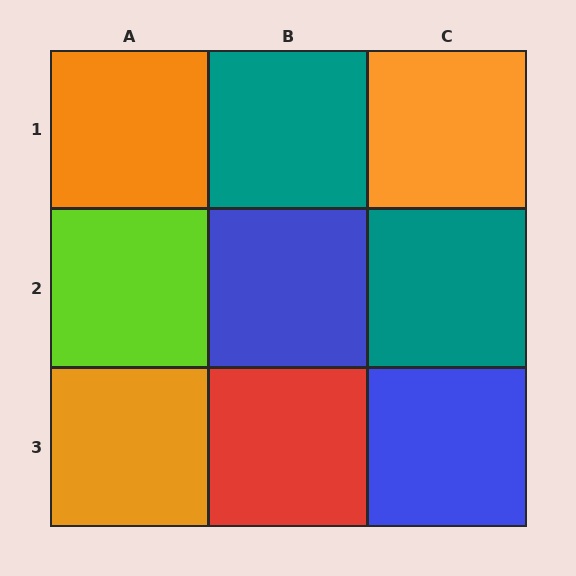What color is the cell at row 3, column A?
Orange.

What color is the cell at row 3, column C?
Blue.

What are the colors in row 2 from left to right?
Lime, blue, teal.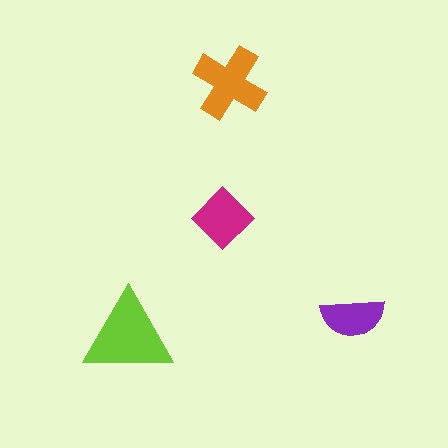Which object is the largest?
The lime triangle.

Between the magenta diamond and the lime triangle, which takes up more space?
The lime triangle.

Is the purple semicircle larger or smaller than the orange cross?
Smaller.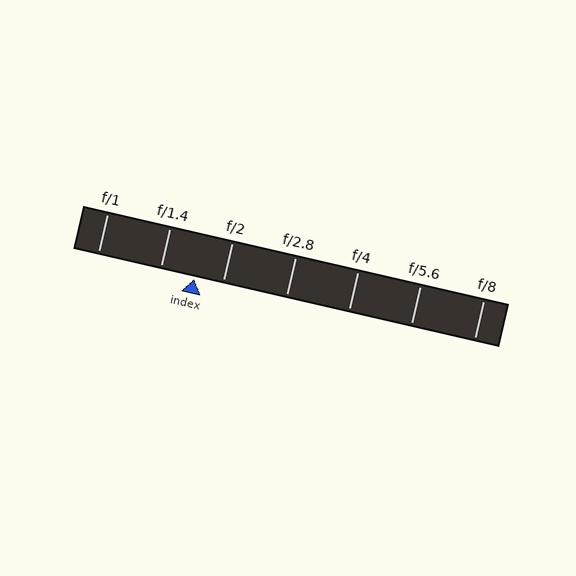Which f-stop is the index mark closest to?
The index mark is closest to f/2.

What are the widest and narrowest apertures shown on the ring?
The widest aperture shown is f/1 and the narrowest is f/8.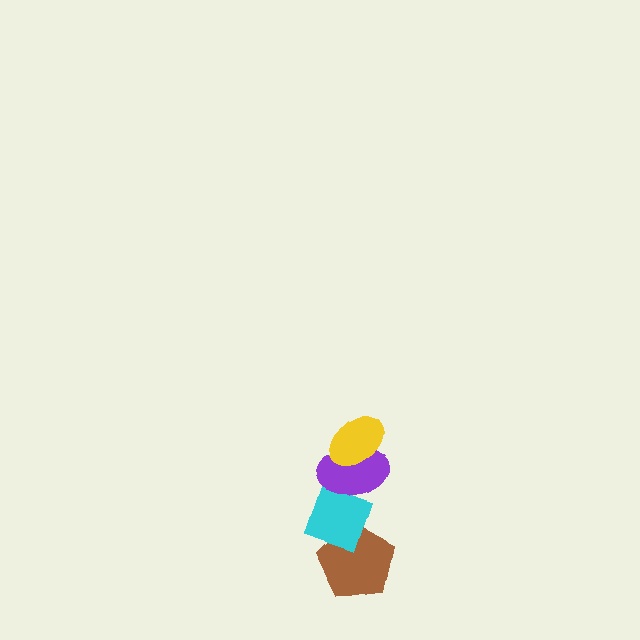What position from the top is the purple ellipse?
The purple ellipse is 2nd from the top.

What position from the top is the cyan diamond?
The cyan diamond is 3rd from the top.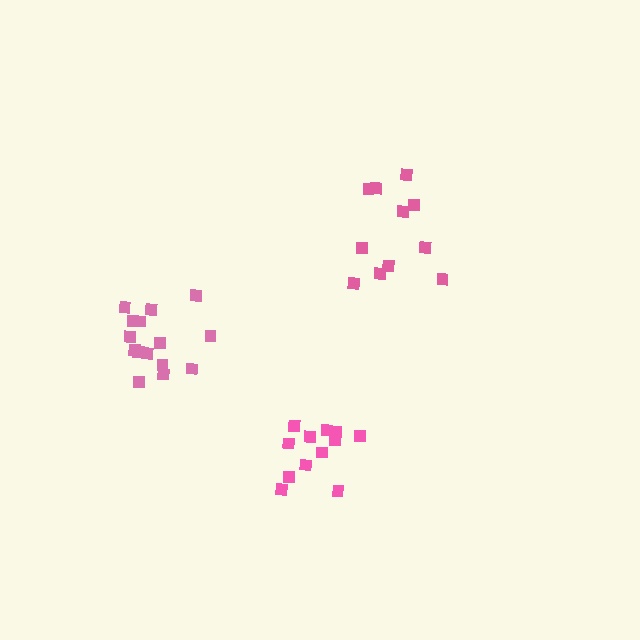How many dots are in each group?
Group 1: 15 dots, Group 2: 11 dots, Group 3: 12 dots (38 total).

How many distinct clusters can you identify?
There are 3 distinct clusters.